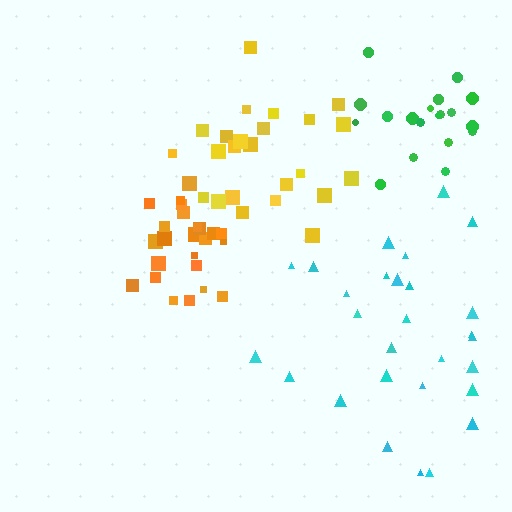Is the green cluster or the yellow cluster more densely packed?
Green.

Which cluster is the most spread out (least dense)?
Cyan.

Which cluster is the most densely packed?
Orange.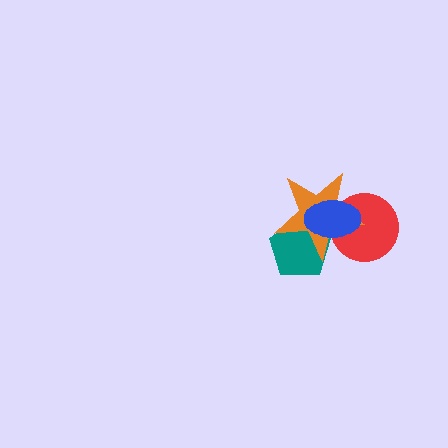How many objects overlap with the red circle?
2 objects overlap with the red circle.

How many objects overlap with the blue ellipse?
3 objects overlap with the blue ellipse.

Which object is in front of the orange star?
The blue ellipse is in front of the orange star.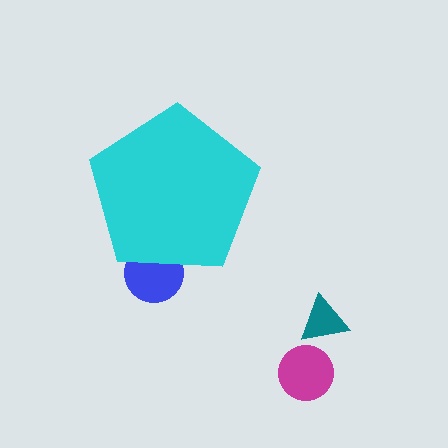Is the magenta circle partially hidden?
No, the magenta circle is fully visible.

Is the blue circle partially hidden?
Yes, the blue circle is partially hidden behind the cyan pentagon.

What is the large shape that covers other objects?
A cyan pentagon.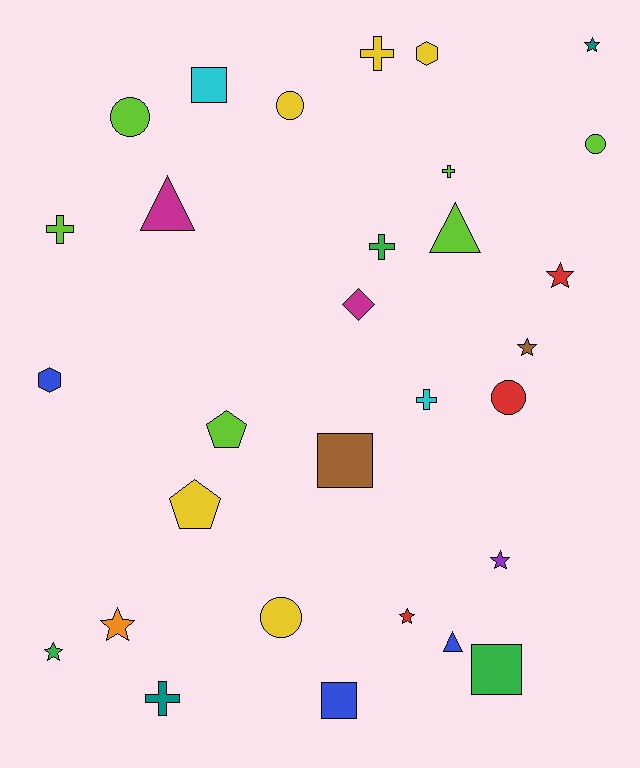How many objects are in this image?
There are 30 objects.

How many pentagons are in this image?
There are 2 pentagons.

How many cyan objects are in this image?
There are 2 cyan objects.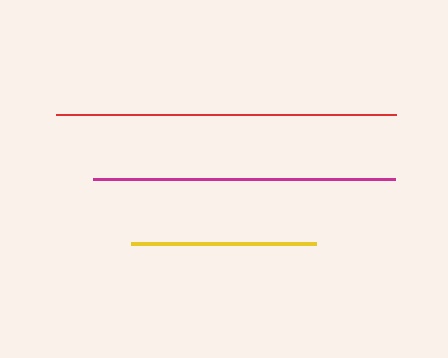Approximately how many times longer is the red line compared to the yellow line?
The red line is approximately 1.8 times the length of the yellow line.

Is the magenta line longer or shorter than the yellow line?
The magenta line is longer than the yellow line.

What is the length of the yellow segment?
The yellow segment is approximately 185 pixels long.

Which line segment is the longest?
The red line is the longest at approximately 341 pixels.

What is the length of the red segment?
The red segment is approximately 341 pixels long.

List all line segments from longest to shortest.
From longest to shortest: red, magenta, yellow.